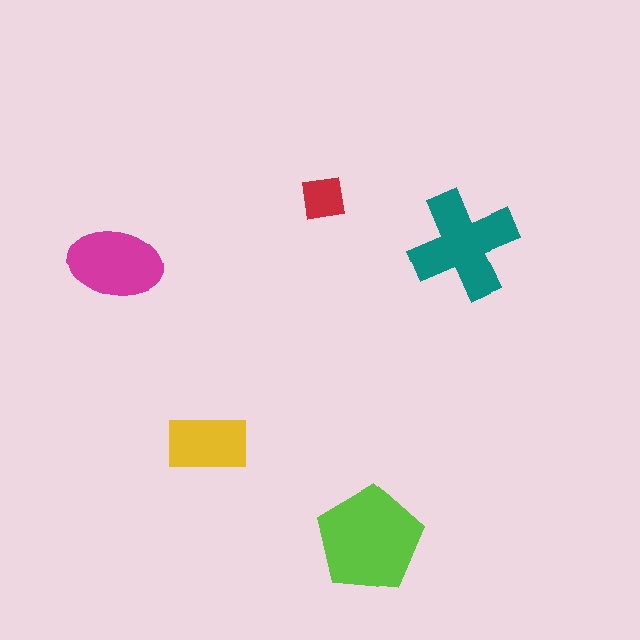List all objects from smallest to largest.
The red square, the yellow rectangle, the magenta ellipse, the teal cross, the lime pentagon.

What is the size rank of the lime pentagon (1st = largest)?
1st.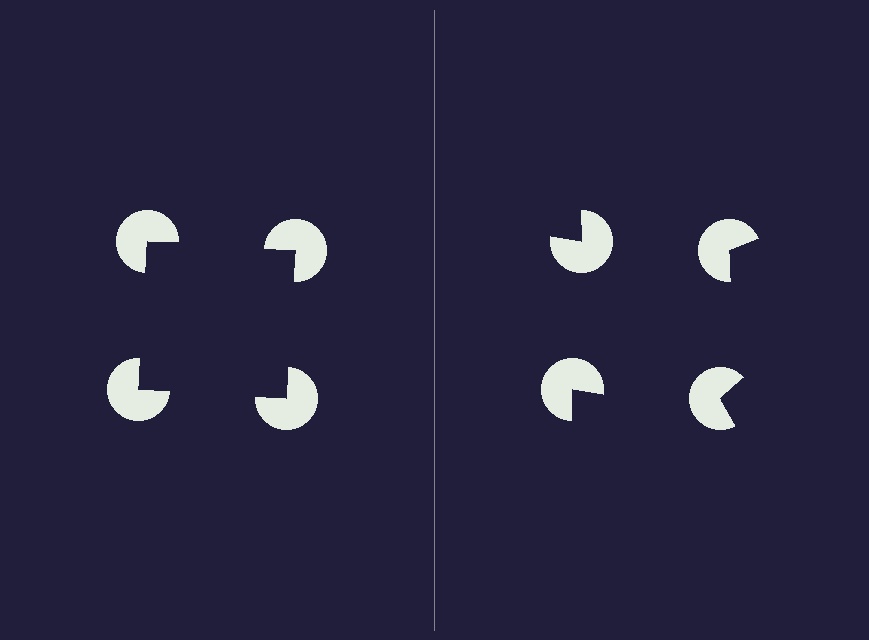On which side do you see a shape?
An illusory square appears on the left side. On the right side the wedge cuts are rotated, so no coherent shape forms.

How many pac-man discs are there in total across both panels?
8 — 4 on each side.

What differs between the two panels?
The pac-man discs are positioned identically on both sides; only the wedge orientations differ. On the left they align to a square; on the right they are misaligned.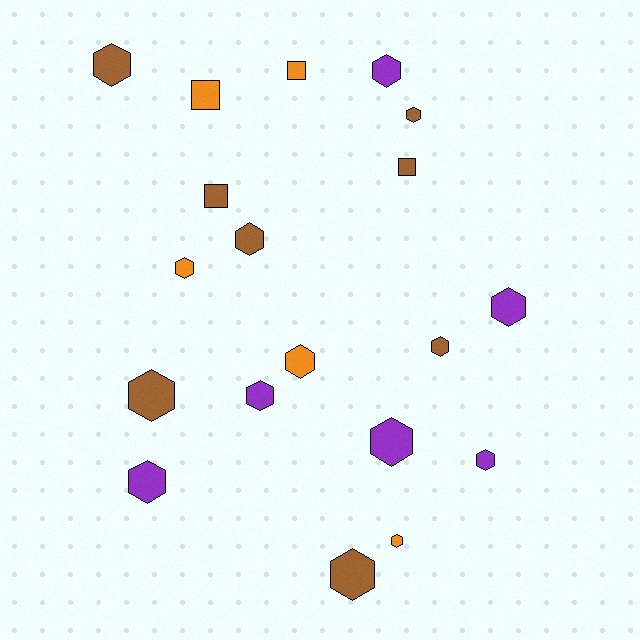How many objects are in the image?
There are 19 objects.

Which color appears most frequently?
Brown, with 8 objects.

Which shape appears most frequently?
Hexagon, with 15 objects.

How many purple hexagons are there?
There are 6 purple hexagons.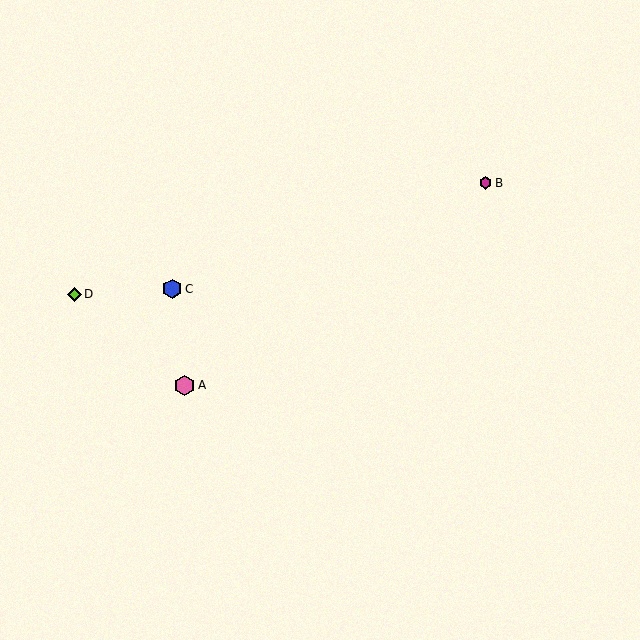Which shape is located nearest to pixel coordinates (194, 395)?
The pink hexagon (labeled A) at (185, 385) is nearest to that location.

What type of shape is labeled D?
Shape D is a lime diamond.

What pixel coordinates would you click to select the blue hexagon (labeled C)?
Click at (172, 289) to select the blue hexagon C.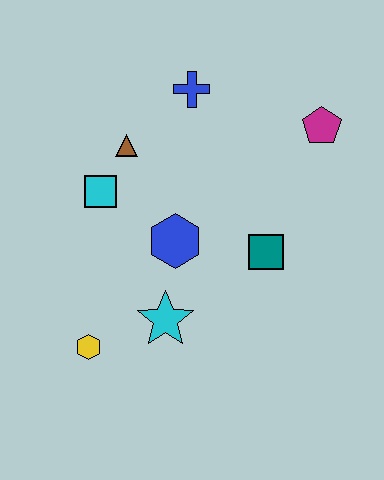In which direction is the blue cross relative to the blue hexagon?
The blue cross is above the blue hexagon.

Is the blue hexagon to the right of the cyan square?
Yes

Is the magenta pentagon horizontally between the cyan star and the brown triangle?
No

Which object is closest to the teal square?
The blue hexagon is closest to the teal square.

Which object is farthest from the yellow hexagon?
The magenta pentagon is farthest from the yellow hexagon.